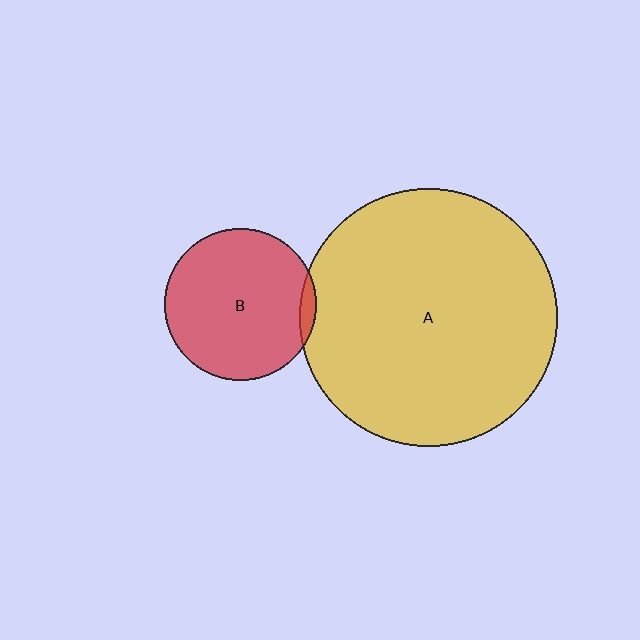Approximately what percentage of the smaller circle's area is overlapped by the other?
Approximately 5%.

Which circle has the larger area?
Circle A (yellow).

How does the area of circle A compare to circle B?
Approximately 2.9 times.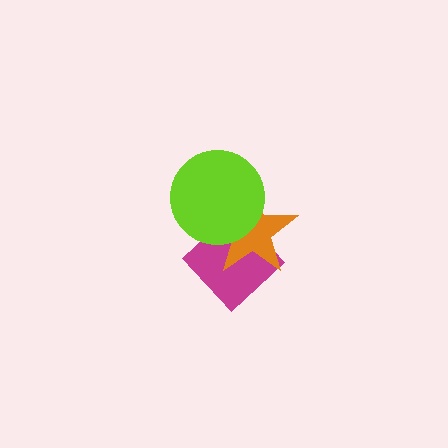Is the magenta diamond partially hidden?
Yes, it is partially covered by another shape.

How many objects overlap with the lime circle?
2 objects overlap with the lime circle.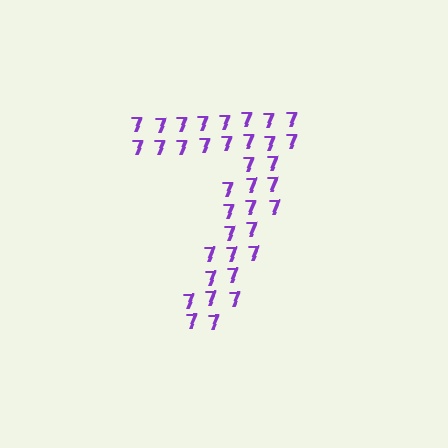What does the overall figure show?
The overall figure shows the digit 7.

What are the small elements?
The small elements are digit 7's.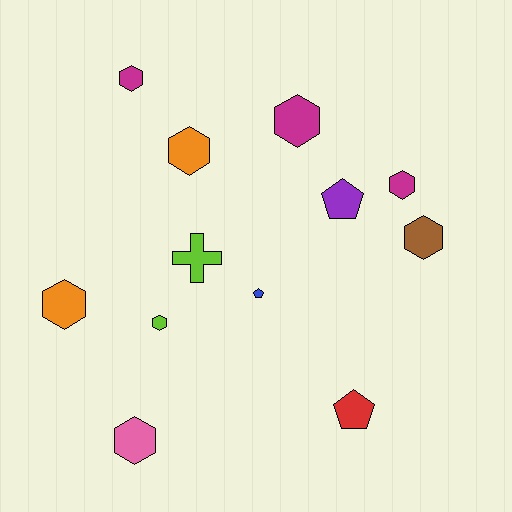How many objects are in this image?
There are 12 objects.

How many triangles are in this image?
There are no triangles.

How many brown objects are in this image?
There is 1 brown object.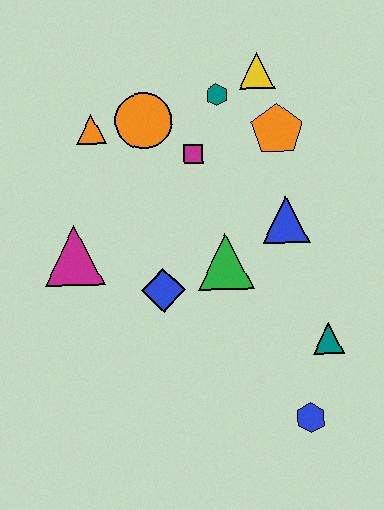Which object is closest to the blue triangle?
The green triangle is closest to the blue triangle.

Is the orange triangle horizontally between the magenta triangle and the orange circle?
Yes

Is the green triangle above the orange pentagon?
No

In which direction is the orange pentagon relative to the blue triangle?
The orange pentagon is above the blue triangle.